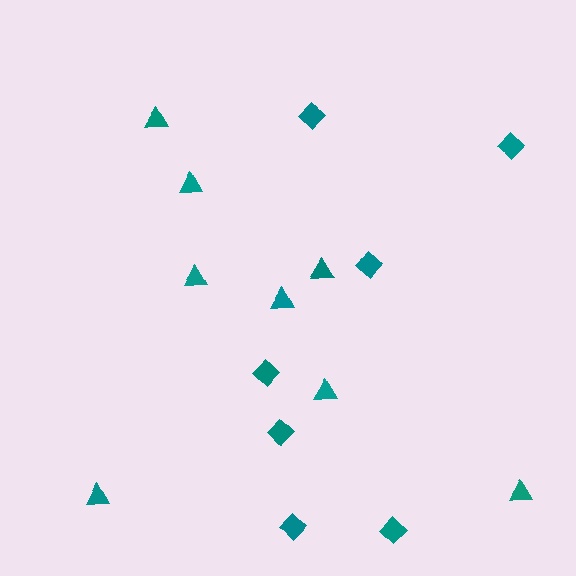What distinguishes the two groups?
There are 2 groups: one group of diamonds (7) and one group of triangles (8).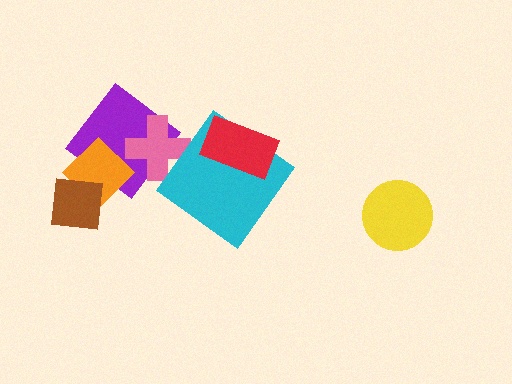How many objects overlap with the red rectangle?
1 object overlaps with the red rectangle.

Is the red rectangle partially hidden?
No, no other shape covers it.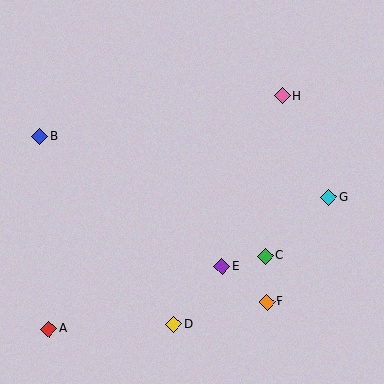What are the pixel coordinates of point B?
Point B is at (40, 137).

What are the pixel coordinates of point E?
Point E is at (222, 266).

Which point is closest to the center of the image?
Point E at (222, 266) is closest to the center.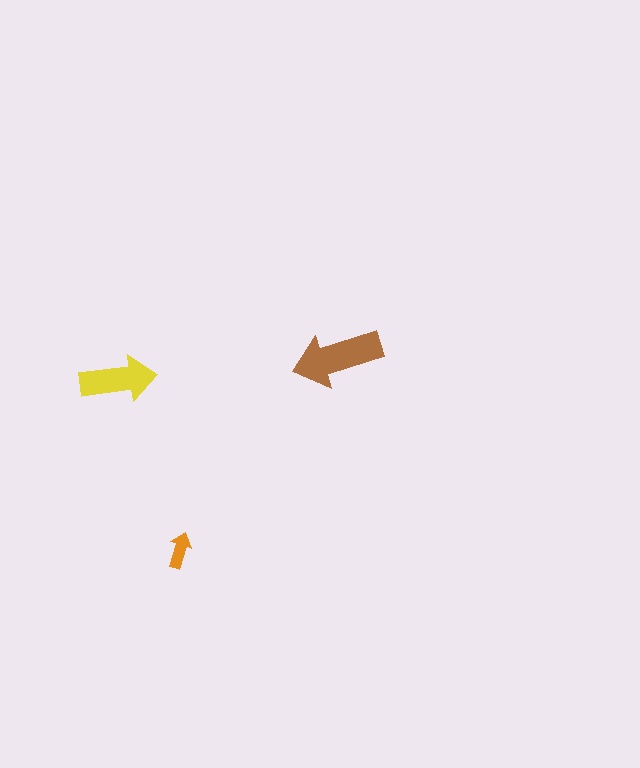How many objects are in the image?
There are 3 objects in the image.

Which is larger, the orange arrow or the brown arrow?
The brown one.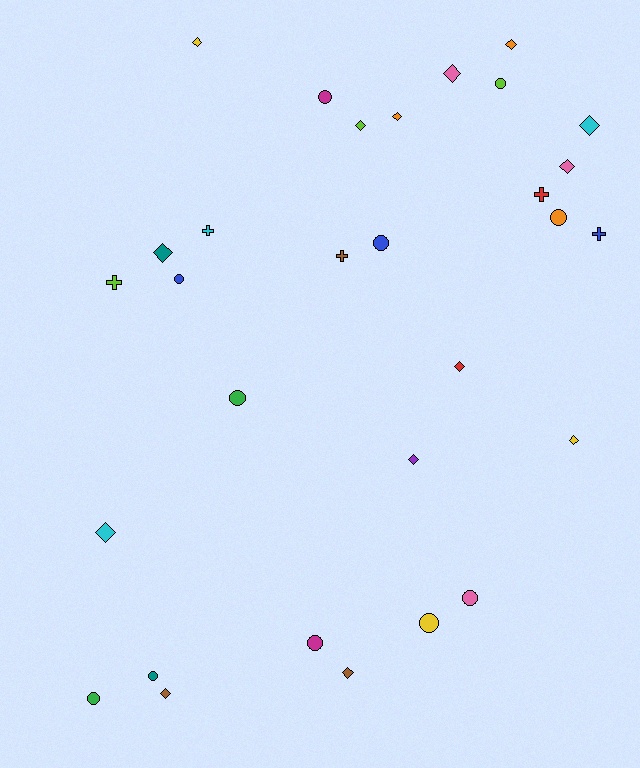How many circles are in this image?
There are 11 circles.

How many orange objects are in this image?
There are 3 orange objects.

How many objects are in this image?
There are 30 objects.